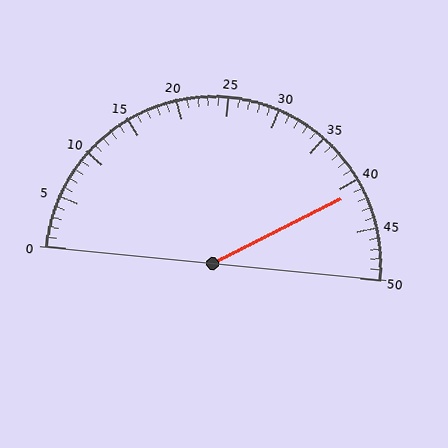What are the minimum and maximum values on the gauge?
The gauge ranges from 0 to 50.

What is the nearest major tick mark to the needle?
The nearest major tick mark is 40.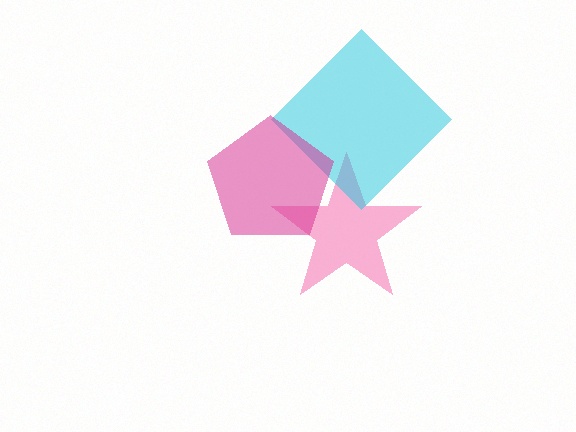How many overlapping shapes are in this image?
There are 3 overlapping shapes in the image.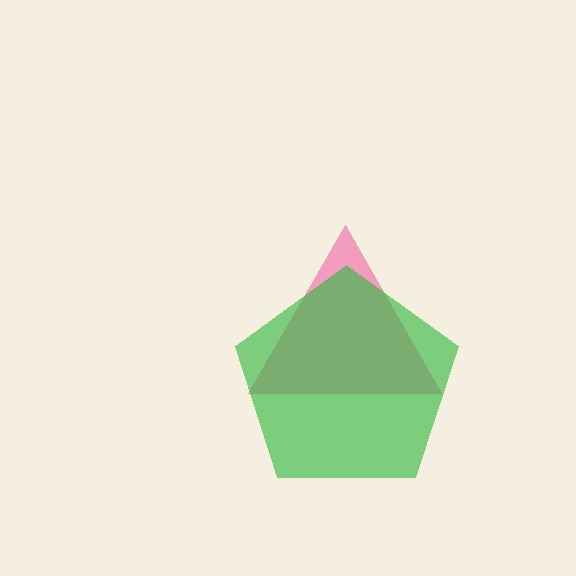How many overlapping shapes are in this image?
There are 2 overlapping shapes in the image.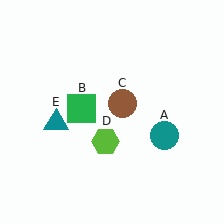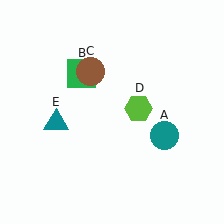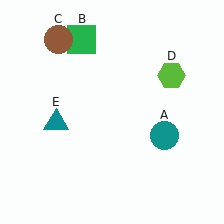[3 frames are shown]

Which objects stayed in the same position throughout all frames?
Teal circle (object A) and teal triangle (object E) remained stationary.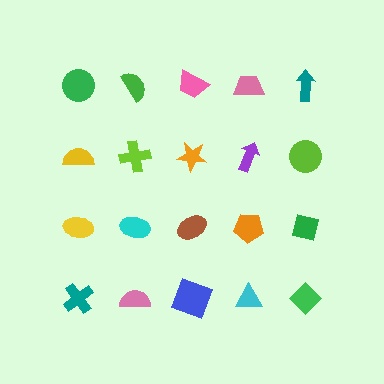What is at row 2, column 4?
A purple arrow.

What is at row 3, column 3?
A brown ellipse.